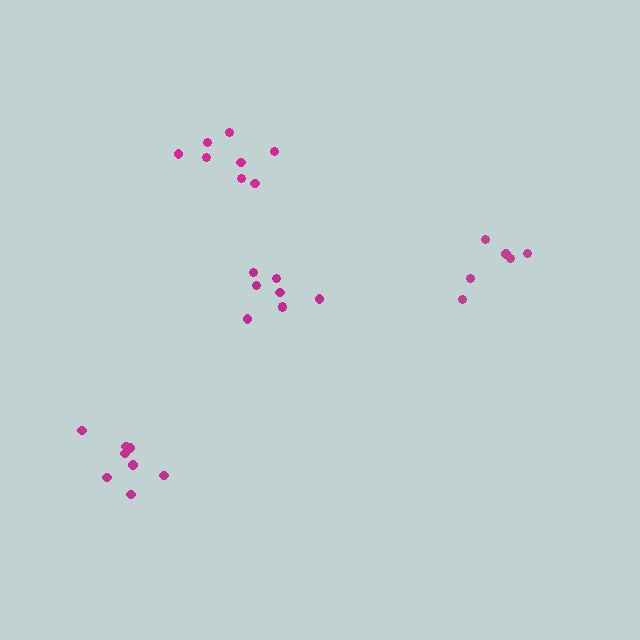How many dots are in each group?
Group 1: 8 dots, Group 2: 8 dots, Group 3: 8 dots, Group 4: 6 dots (30 total).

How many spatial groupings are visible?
There are 4 spatial groupings.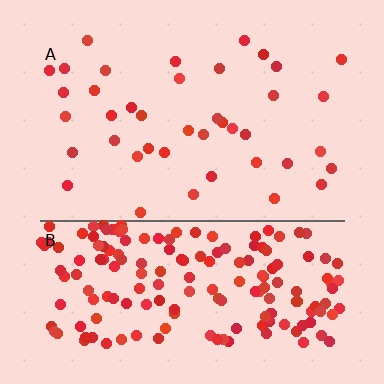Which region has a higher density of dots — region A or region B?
B (the bottom).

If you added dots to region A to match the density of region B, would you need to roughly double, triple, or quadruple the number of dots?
Approximately quadruple.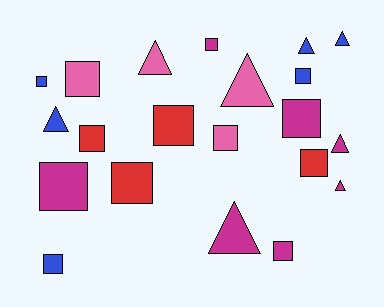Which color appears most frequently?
Magenta, with 7 objects.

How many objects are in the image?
There are 21 objects.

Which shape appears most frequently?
Square, with 13 objects.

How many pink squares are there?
There are 2 pink squares.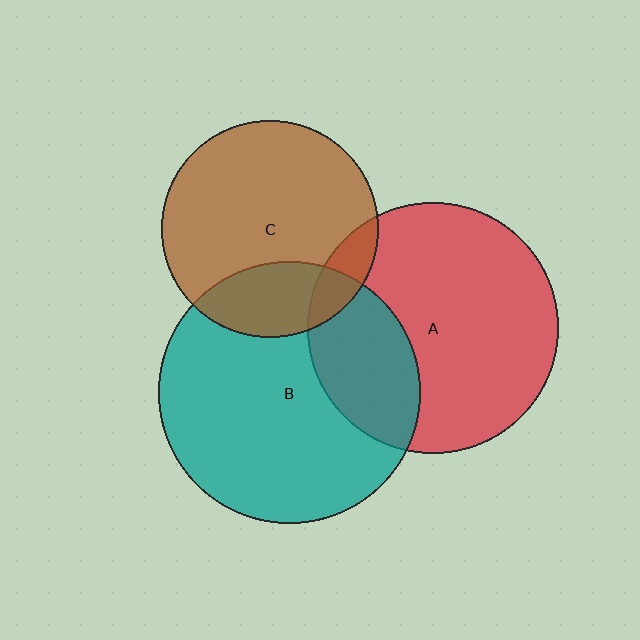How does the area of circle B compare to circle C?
Approximately 1.5 times.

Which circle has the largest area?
Circle B (teal).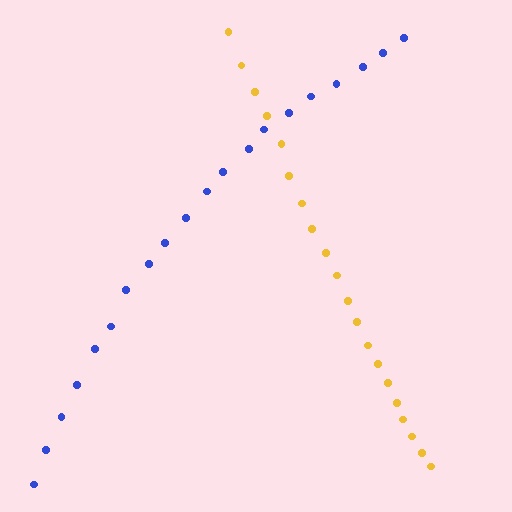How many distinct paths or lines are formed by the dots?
There are 2 distinct paths.